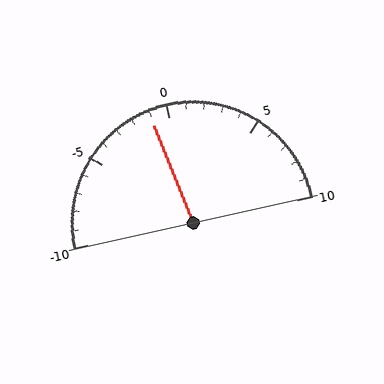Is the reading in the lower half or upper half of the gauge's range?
The reading is in the lower half of the range (-10 to 10).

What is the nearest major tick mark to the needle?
The nearest major tick mark is 0.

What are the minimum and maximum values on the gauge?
The gauge ranges from -10 to 10.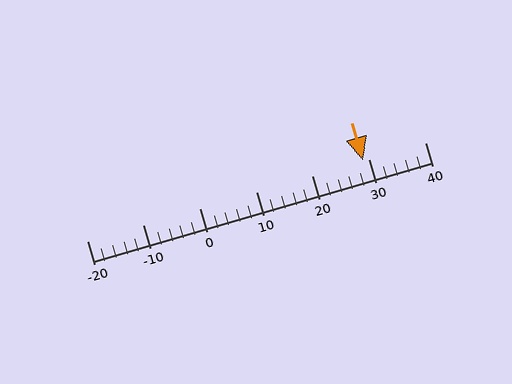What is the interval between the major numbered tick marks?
The major tick marks are spaced 10 units apart.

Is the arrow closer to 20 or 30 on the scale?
The arrow is closer to 30.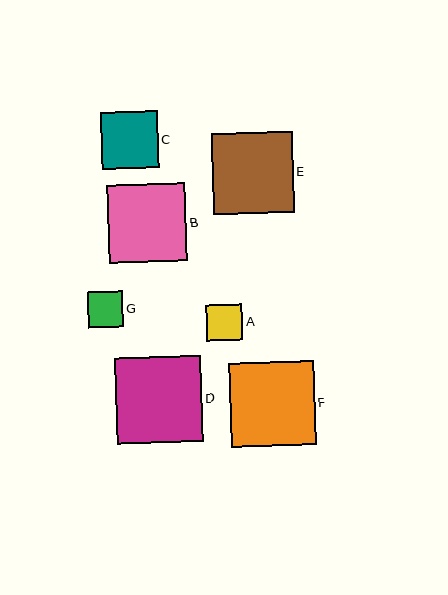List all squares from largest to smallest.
From largest to smallest: D, F, E, B, C, A, G.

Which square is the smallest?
Square G is the smallest with a size of approximately 36 pixels.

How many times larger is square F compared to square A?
Square F is approximately 2.3 times the size of square A.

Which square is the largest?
Square D is the largest with a size of approximately 86 pixels.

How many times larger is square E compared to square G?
Square E is approximately 2.3 times the size of square G.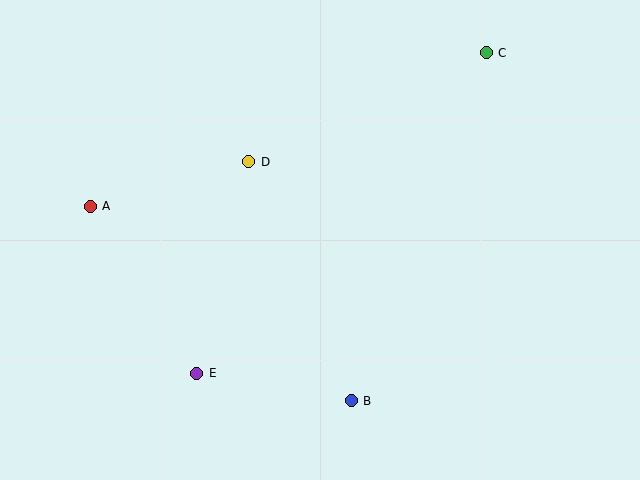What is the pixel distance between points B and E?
The distance between B and E is 157 pixels.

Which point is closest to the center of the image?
Point D at (249, 162) is closest to the center.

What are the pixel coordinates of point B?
Point B is at (351, 401).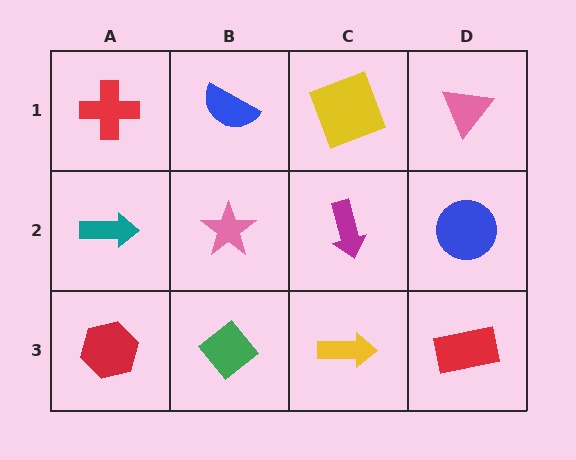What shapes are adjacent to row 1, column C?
A magenta arrow (row 2, column C), a blue semicircle (row 1, column B), a pink triangle (row 1, column D).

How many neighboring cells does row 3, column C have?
3.